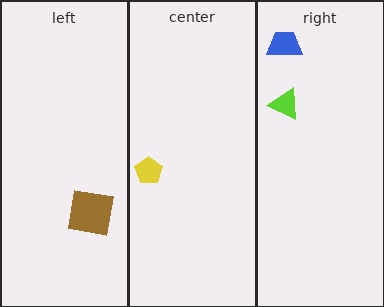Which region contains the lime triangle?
The right region.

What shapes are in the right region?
The lime triangle, the blue trapezoid.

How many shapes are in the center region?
1.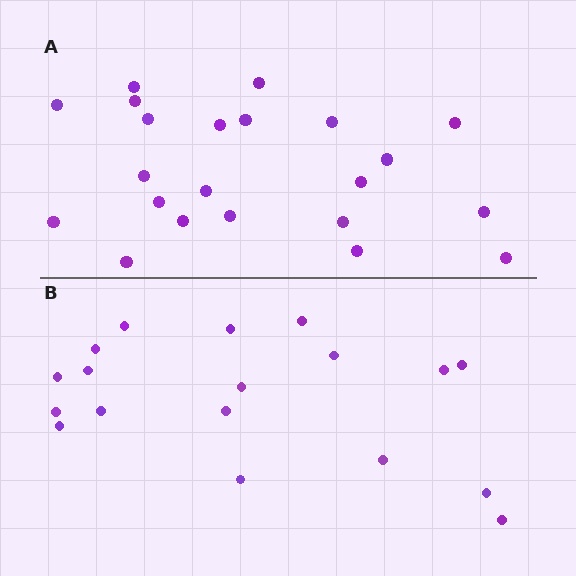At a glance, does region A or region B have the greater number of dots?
Region A (the top region) has more dots.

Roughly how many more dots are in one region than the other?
Region A has about 4 more dots than region B.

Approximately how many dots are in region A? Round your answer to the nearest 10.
About 20 dots. (The exact count is 22, which rounds to 20.)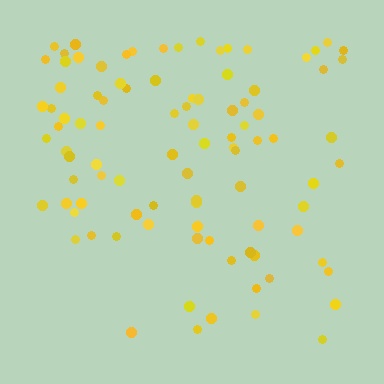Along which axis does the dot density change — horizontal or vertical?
Vertical.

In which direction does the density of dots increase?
From bottom to top, with the top side densest.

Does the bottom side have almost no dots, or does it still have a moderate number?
Still a moderate number, just noticeably fewer than the top.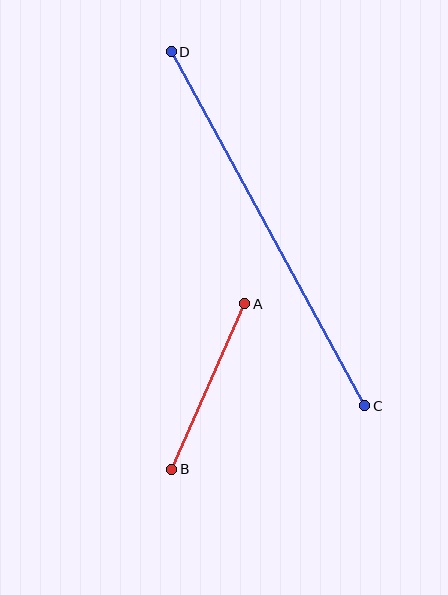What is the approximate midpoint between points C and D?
The midpoint is at approximately (268, 229) pixels.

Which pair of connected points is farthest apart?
Points C and D are farthest apart.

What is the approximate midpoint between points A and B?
The midpoint is at approximately (208, 387) pixels.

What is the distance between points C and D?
The distance is approximately 403 pixels.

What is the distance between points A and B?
The distance is approximately 181 pixels.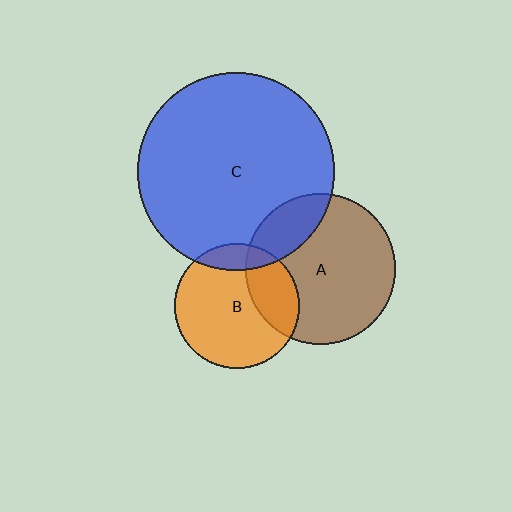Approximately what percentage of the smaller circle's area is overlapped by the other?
Approximately 20%.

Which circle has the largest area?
Circle C (blue).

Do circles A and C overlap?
Yes.